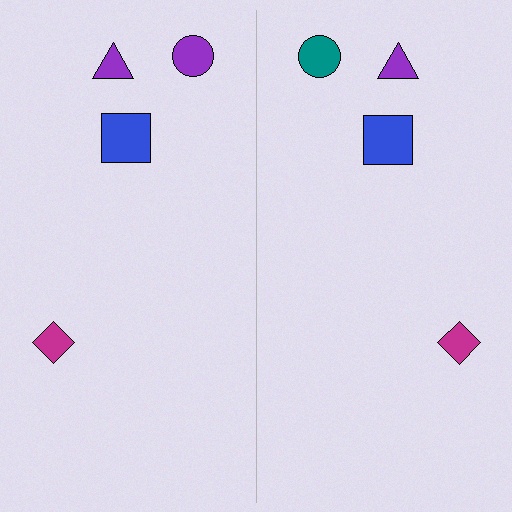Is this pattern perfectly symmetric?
No, the pattern is not perfectly symmetric. The teal circle on the right side breaks the symmetry — its mirror counterpart is purple.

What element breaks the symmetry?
The teal circle on the right side breaks the symmetry — its mirror counterpart is purple.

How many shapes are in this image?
There are 8 shapes in this image.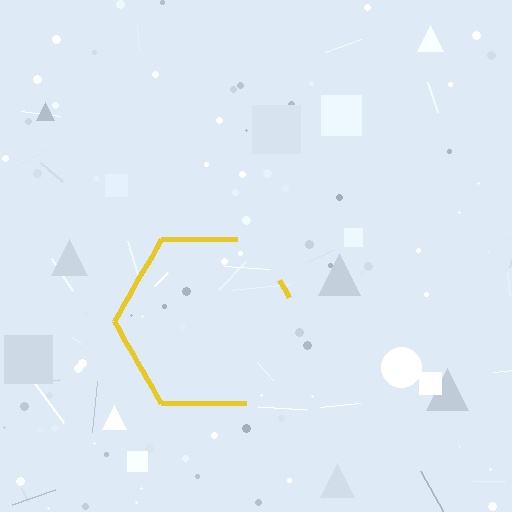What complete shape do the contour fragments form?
The contour fragments form a hexagon.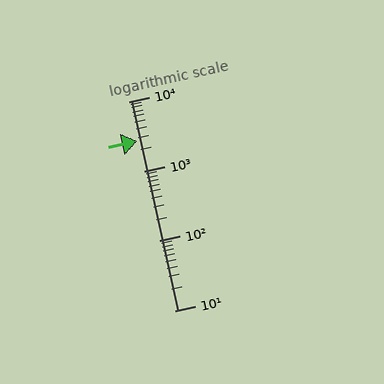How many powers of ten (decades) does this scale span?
The scale spans 3 decades, from 10 to 10000.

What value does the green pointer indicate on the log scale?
The pointer indicates approximately 2700.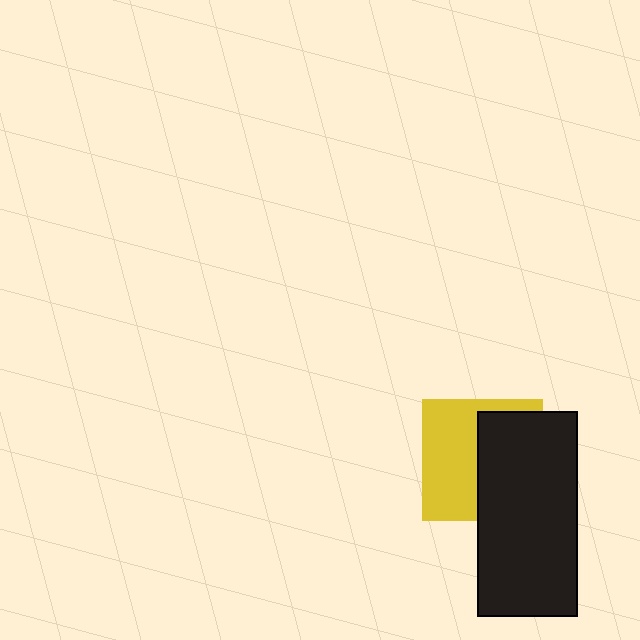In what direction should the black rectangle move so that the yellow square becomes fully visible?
The black rectangle should move right. That is the shortest direction to clear the overlap and leave the yellow square fully visible.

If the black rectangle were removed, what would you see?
You would see the complete yellow square.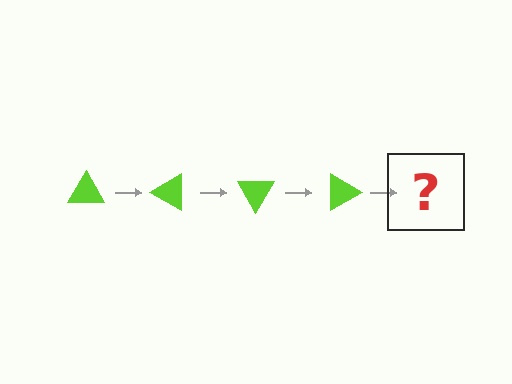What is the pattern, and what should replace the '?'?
The pattern is that the triangle rotates 30 degrees each step. The '?' should be a lime triangle rotated 120 degrees.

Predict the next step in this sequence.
The next step is a lime triangle rotated 120 degrees.